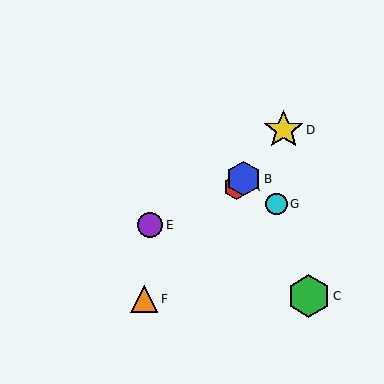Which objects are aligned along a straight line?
Objects A, B, D, F are aligned along a straight line.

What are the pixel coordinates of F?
Object F is at (144, 299).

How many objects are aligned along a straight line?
4 objects (A, B, D, F) are aligned along a straight line.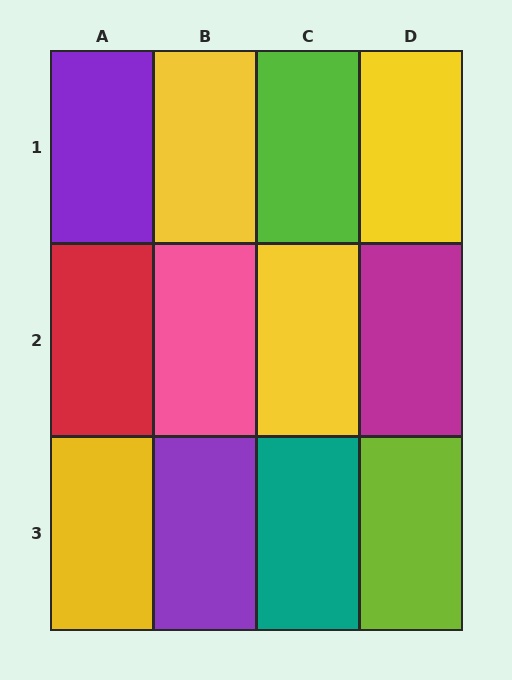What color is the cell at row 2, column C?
Yellow.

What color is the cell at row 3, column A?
Yellow.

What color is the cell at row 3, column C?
Teal.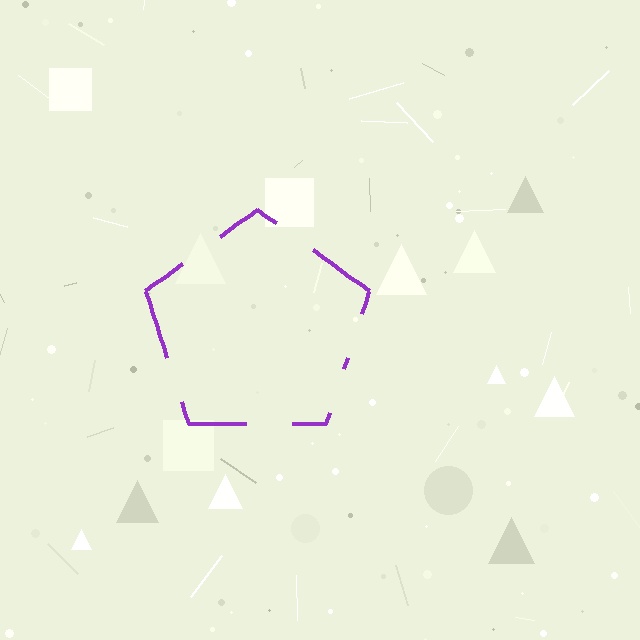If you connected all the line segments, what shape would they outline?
They would outline a pentagon.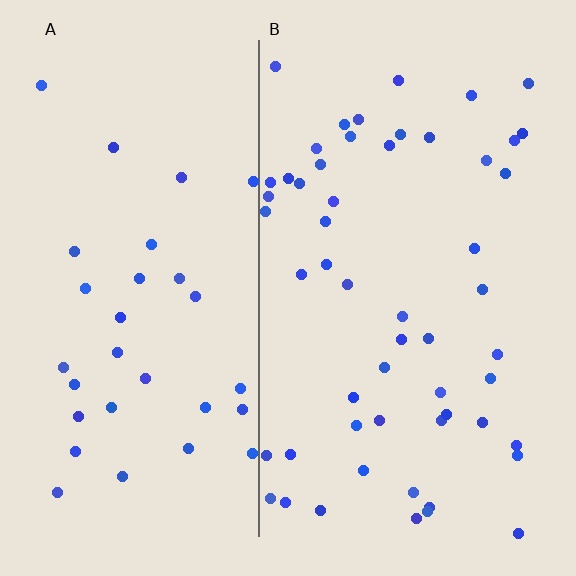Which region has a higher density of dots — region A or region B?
B (the right).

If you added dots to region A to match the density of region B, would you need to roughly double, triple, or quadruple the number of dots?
Approximately double.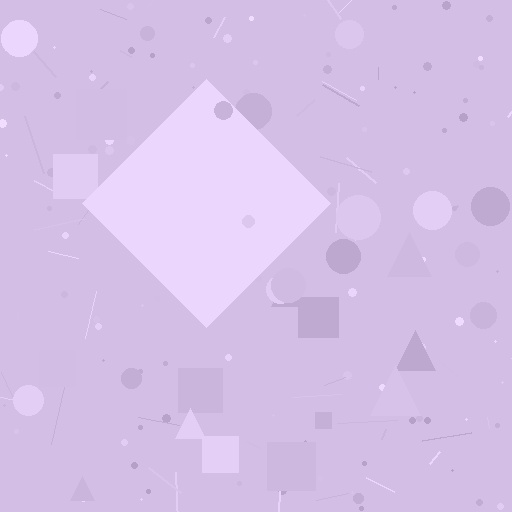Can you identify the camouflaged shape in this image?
The camouflaged shape is a diamond.